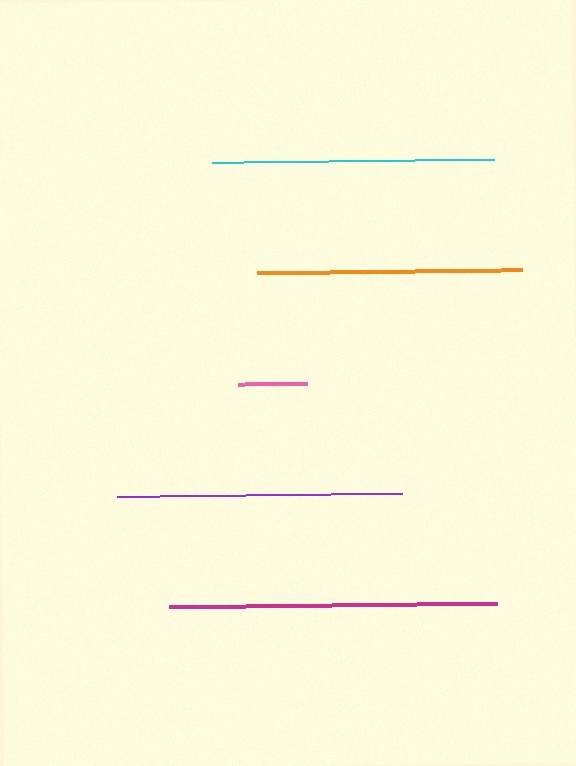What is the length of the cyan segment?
The cyan segment is approximately 282 pixels long.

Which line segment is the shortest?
The pink line is the shortest at approximately 69 pixels.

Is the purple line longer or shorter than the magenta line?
The magenta line is longer than the purple line.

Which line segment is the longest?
The magenta line is the longest at approximately 328 pixels.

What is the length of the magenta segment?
The magenta segment is approximately 328 pixels long.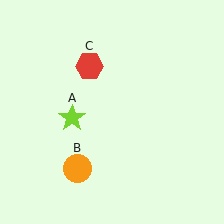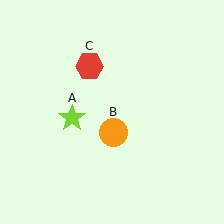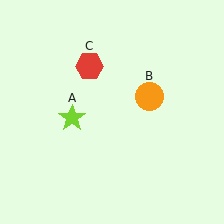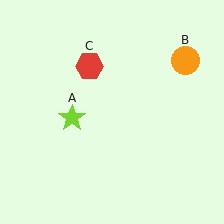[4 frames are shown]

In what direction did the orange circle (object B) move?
The orange circle (object B) moved up and to the right.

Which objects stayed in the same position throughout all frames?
Lime star (object A) and red hexagon (object C) remained stationary.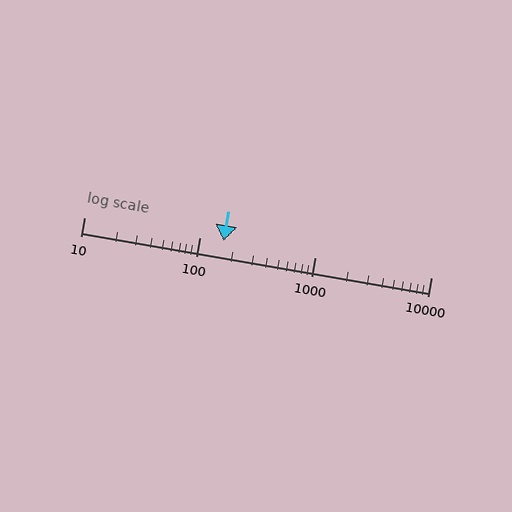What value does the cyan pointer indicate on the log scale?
The pointer indicates approximately 160.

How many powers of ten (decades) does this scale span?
The scale spans 3 decades, from 10 to 10000.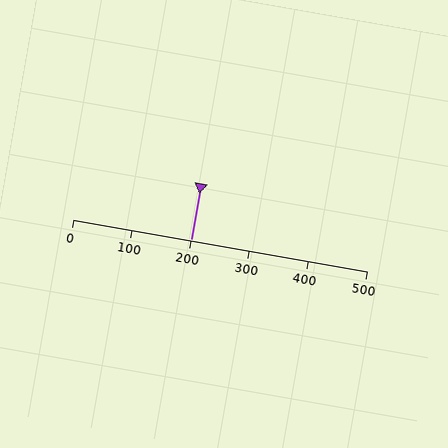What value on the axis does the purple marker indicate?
The marker indicates approximately 200.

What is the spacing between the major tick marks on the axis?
The major ticks are spaced 100 apart.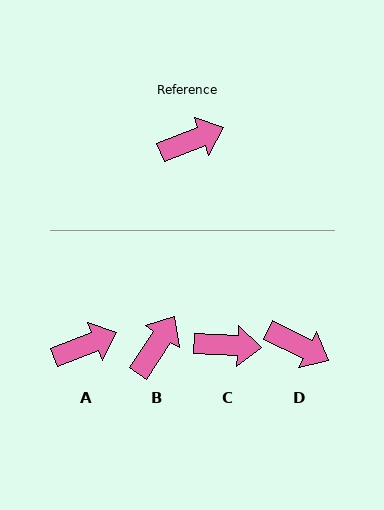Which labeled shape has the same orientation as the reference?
A.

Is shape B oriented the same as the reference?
No, it is off by about 36 degrees.